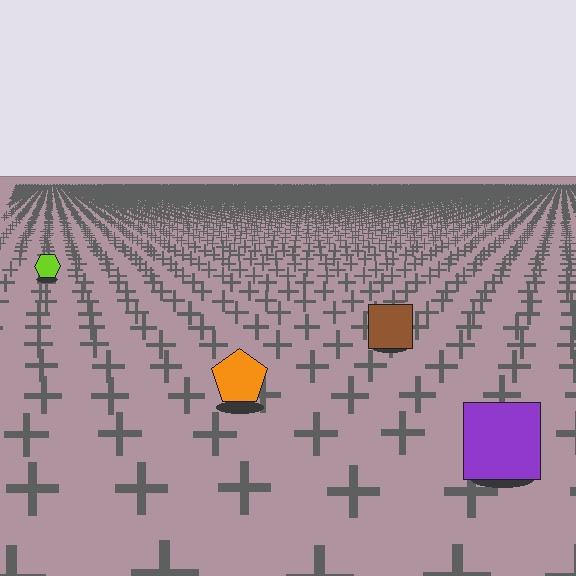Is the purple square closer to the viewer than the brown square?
Yes. The purple square is closer — you can tell from the texture gradient: the ground texture is coarser near it.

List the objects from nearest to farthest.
From nearest to farthest: the purple square, the orange pentagon, the brown square, the lime hexagon.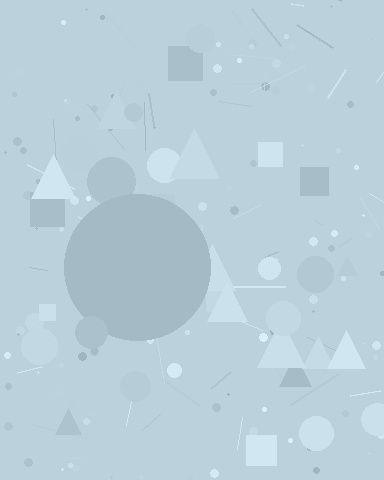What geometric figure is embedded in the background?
A circle is embedded in the background.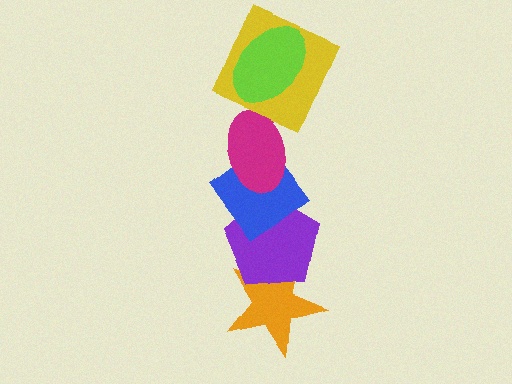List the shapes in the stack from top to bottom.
From top to bottom: the lime ellipse, the yellow square, the magenta ellipse, the blue diamond, the purple pentagon, the orange star.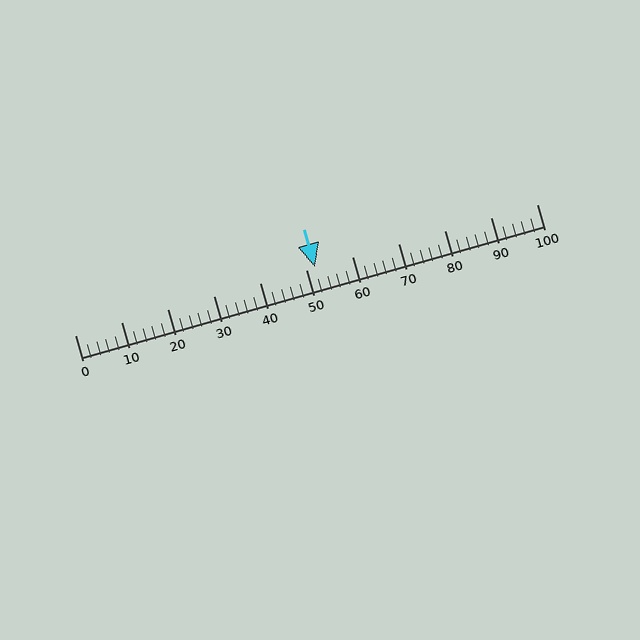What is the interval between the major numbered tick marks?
The major tick marks are spaced 10 units apart.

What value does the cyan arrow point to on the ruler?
The cyan arrow points to approximately 52.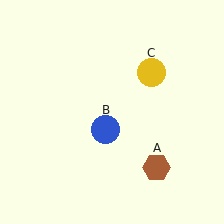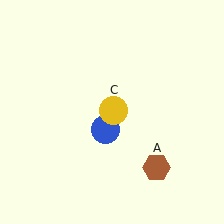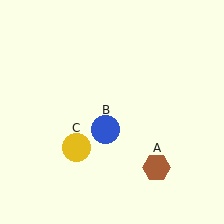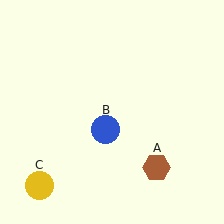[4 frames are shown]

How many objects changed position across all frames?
1 object changed position: yellow circle (object C).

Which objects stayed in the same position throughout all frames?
Brown hexagon (object A) and blue circle (object B) remained stationary.